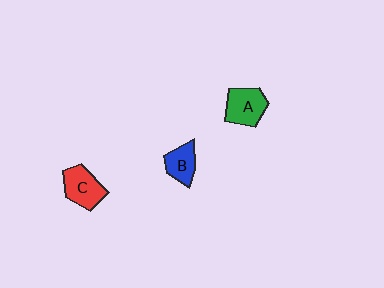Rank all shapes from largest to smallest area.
From largest to smallest: A (green), C (red), B (blue).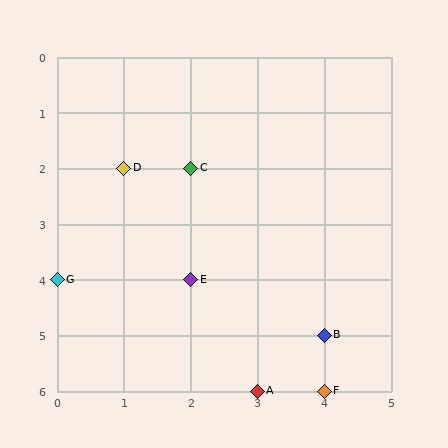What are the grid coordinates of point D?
Point D is at grid coordinates (1, 2).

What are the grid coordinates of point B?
Point B is at grid coordinates (4, 5).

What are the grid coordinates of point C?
Point C is at grid coordinates (2, 2).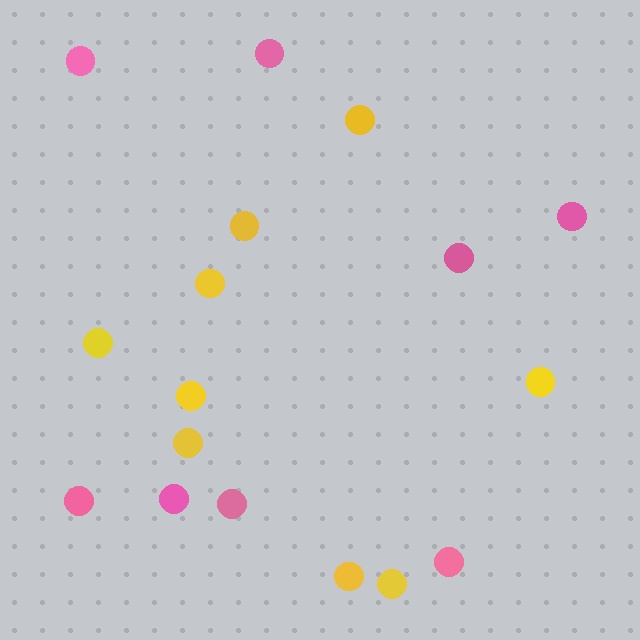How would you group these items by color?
There are 2 groups: one group of yellow circles (9) and one group of pink circles (8).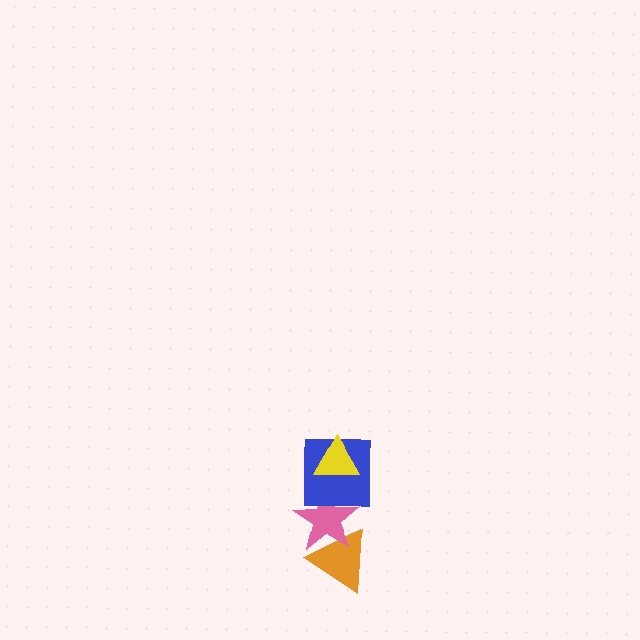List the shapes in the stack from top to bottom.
From top to bottom: the yellow triangle, the blue square, the pink star, the orange triangle.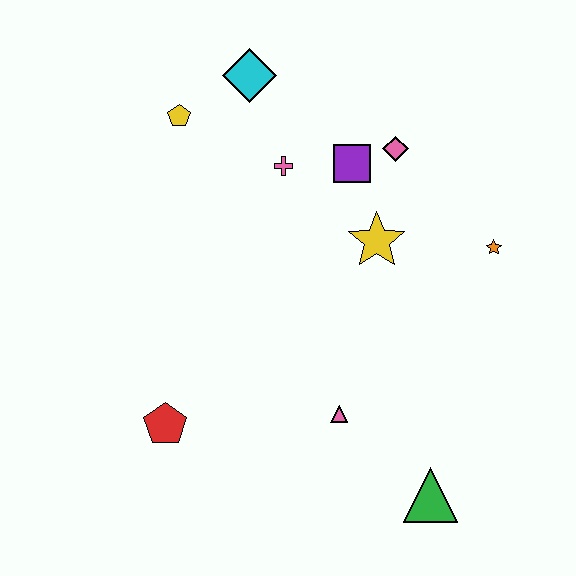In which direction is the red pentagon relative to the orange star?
The red pentagon is to the left of the orange star.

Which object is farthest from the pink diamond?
The red pentagon is farthest from the pink diamond.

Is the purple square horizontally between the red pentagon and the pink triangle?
No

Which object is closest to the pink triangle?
The green triangle is closest to the pink triangle.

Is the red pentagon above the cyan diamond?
No